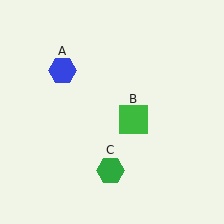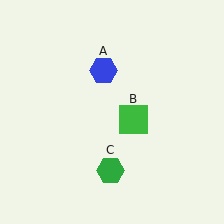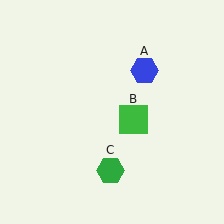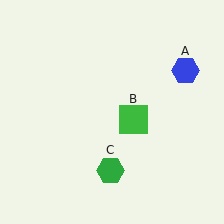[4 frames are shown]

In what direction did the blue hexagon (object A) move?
The blue hexagon (object A) moved right.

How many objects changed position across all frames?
1 object changed position: blue hexagon (object A).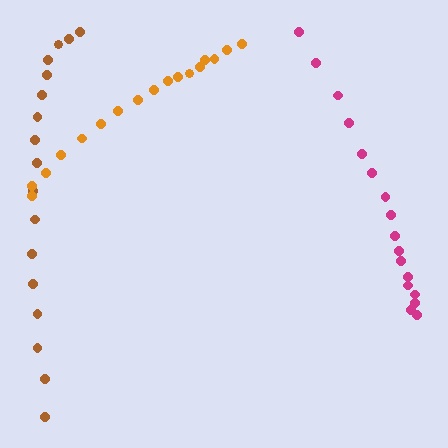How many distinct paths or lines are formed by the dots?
There are 3 distinct paths.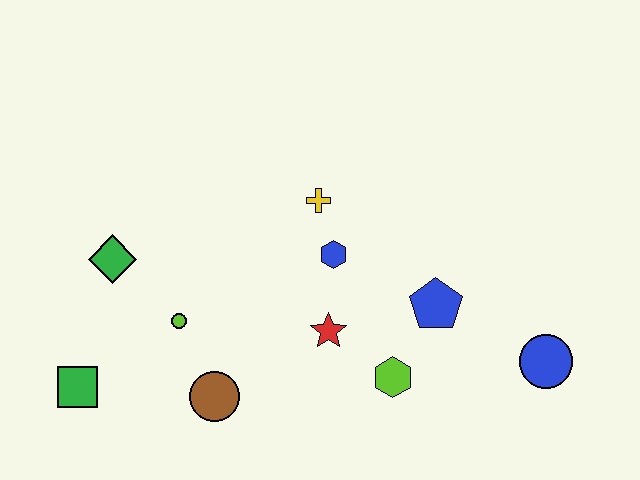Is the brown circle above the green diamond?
No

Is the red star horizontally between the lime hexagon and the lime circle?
Yes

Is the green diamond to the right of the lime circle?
No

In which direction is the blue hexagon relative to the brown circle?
The blue hexagon is above the brown circle.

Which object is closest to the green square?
The lime circle is closest to the green square.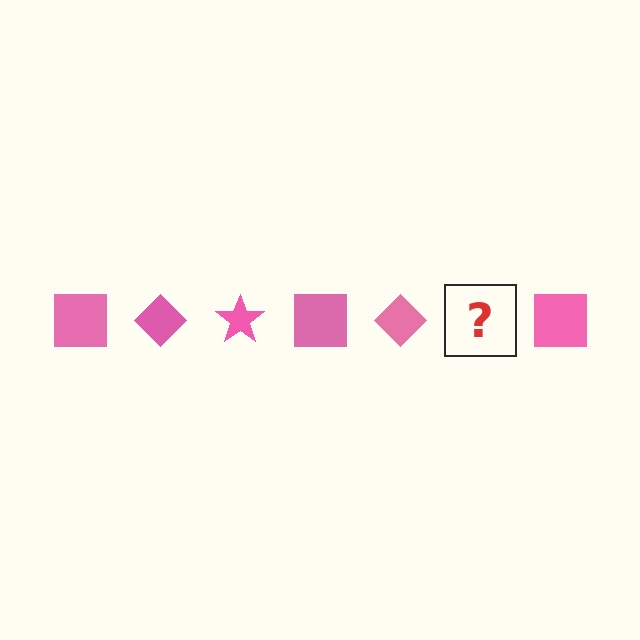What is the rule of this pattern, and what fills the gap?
The rule is that the pattern cycles through square, diamond, star shapes in pink. The gap should be filled with a pink star.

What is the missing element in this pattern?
The missing element is a pink star.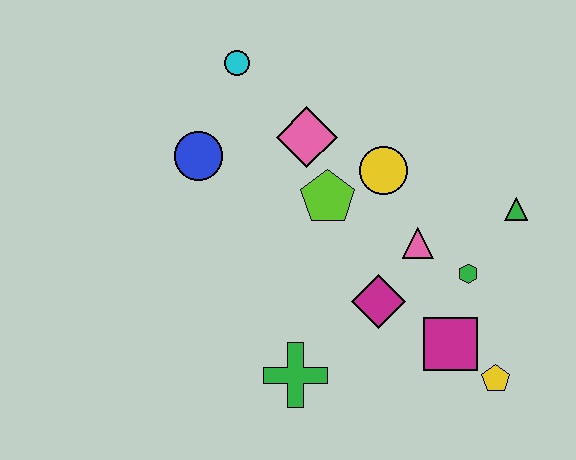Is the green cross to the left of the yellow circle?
Yes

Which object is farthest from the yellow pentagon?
The cyan circle is farthest from the yellow pentagon.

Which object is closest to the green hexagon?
The pink triangle is closest to the green hexagon.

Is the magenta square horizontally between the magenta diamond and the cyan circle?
No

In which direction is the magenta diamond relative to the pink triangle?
The magenta diamond is below the pink triangle.